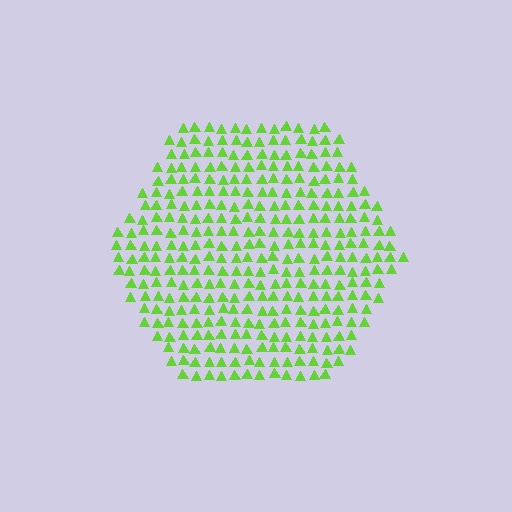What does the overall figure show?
The overall figure shows a hexagon.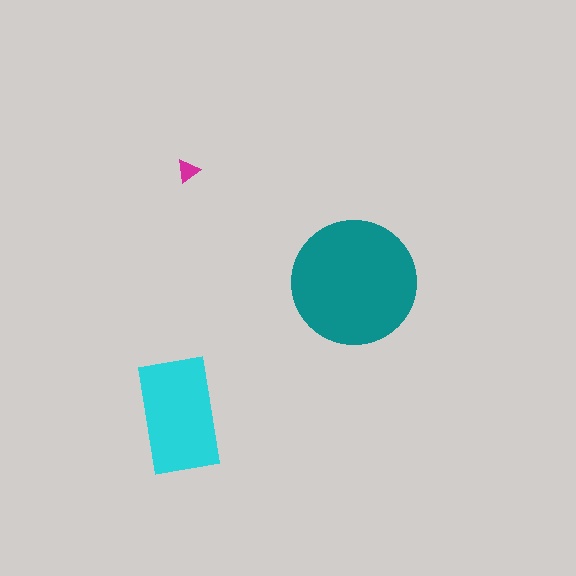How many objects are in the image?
There are 3 objects in the image.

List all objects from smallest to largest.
The magenta triangle, the cyan rectangle, the teal circle.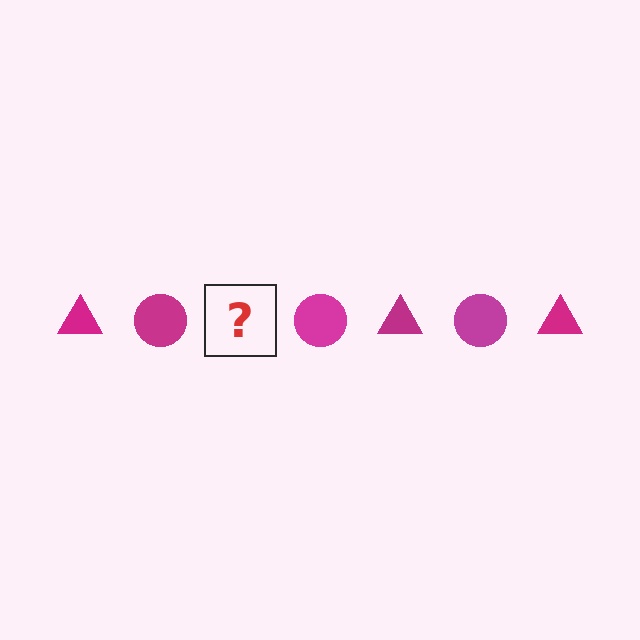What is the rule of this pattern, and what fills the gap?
The rule is that the pattern cycles through triangle, circle shapes in magenta. The gap should be filled with a magenta triangle.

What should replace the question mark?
The question mark should be replaced with a magenta triangle.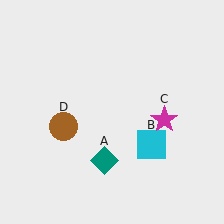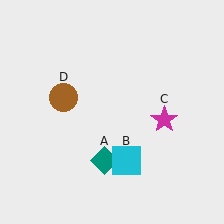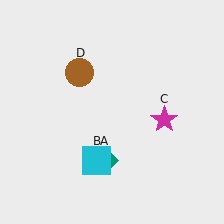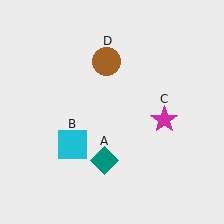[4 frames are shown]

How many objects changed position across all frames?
2 objects changed position: cyan square (object B), brown circle (object D).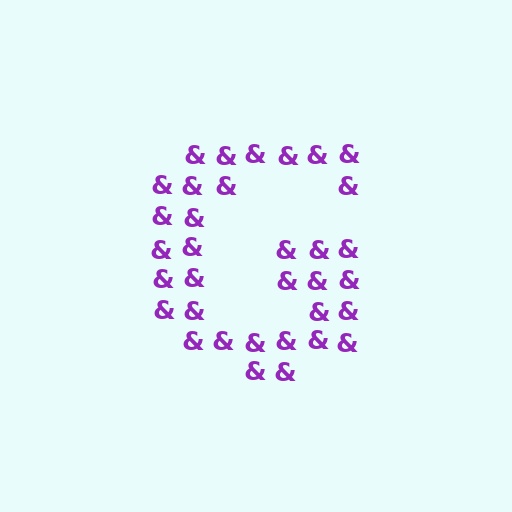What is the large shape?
The large shape is the letter G.